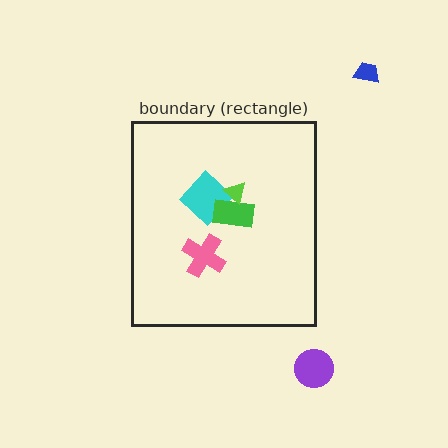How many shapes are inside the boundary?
4 inside, 2 outside.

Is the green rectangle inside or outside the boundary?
Inside.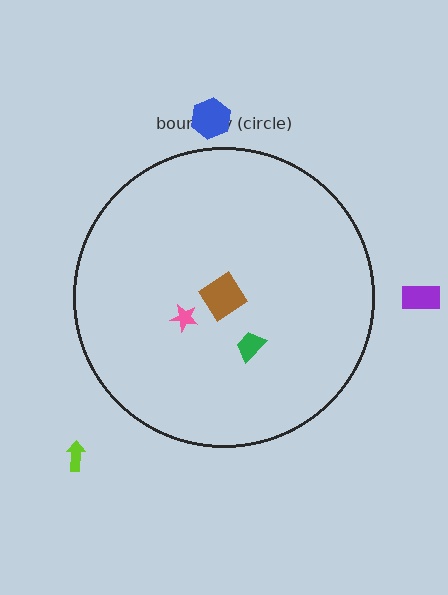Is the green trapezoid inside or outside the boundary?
Inside.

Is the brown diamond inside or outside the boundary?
Inside.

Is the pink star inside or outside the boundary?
Inside.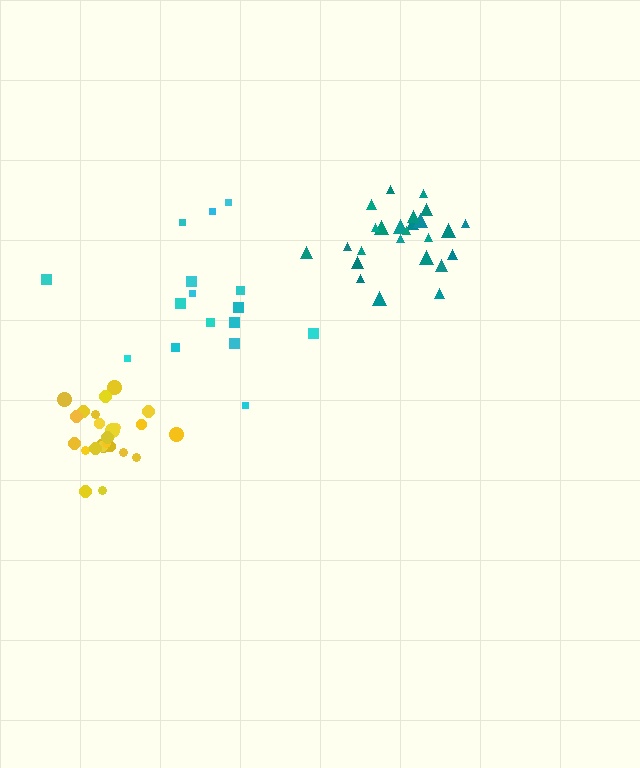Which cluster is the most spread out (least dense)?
Cyan.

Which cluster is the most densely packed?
Yellow.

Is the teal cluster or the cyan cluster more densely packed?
Teal.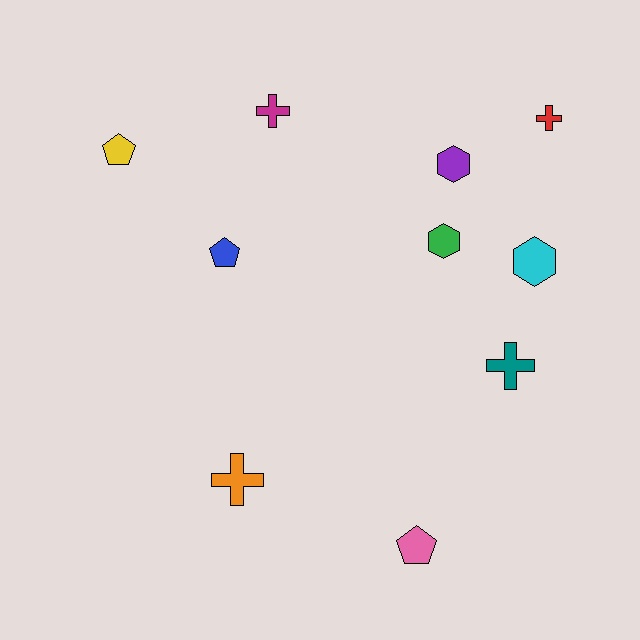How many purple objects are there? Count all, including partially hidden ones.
There is 1 purple object.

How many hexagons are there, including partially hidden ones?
There are 3 hexagons.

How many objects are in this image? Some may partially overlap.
There are 10 objects.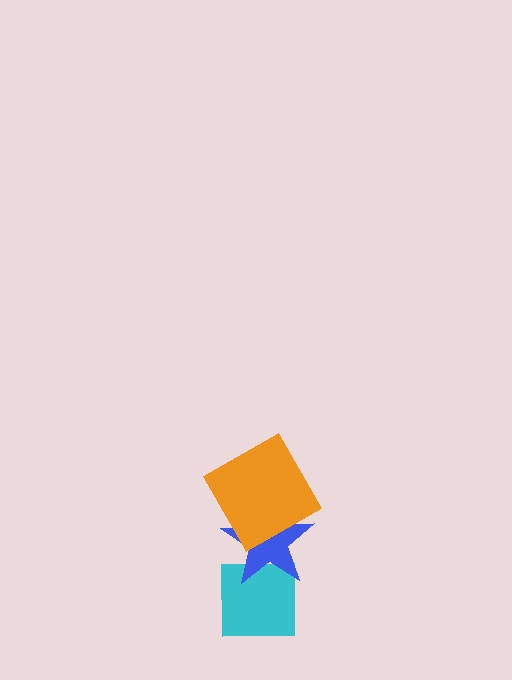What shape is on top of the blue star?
The orange square is on top of the blue star.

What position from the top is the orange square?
The orange square is 1st from the top.